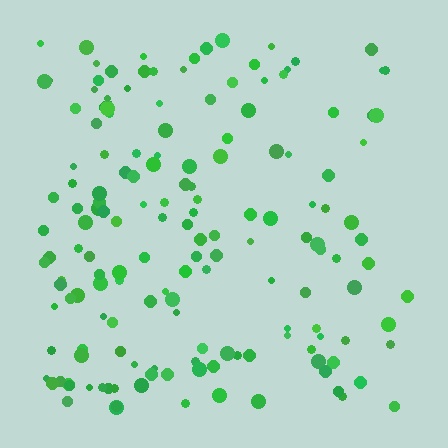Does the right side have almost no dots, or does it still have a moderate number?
Still a moderate number, just noticeably fewer than the left.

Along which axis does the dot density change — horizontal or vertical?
Horizontal.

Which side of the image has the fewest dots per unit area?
The right.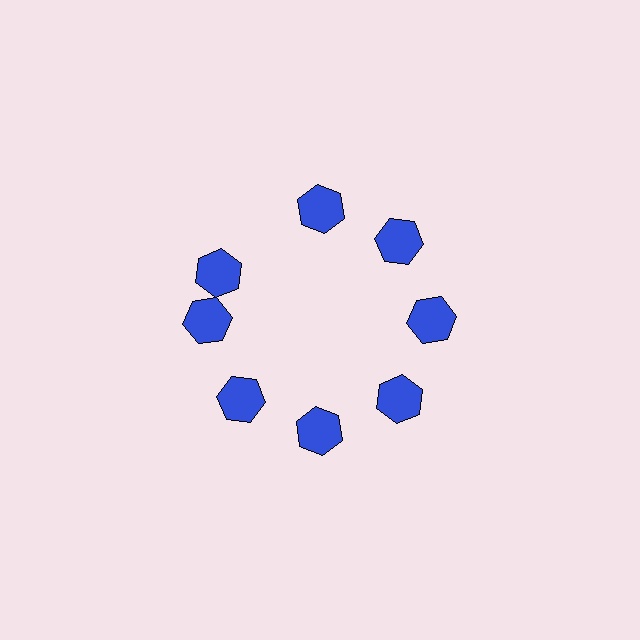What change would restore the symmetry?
The symmetry would be restored by rotating it back into even spacing with its neighbors so that all 8 hexagons sit at equal angles and equal distance from the center.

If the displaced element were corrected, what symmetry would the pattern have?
It would have 8-fold rotational symmetry — the pattern would map onto itself every 45 degrees.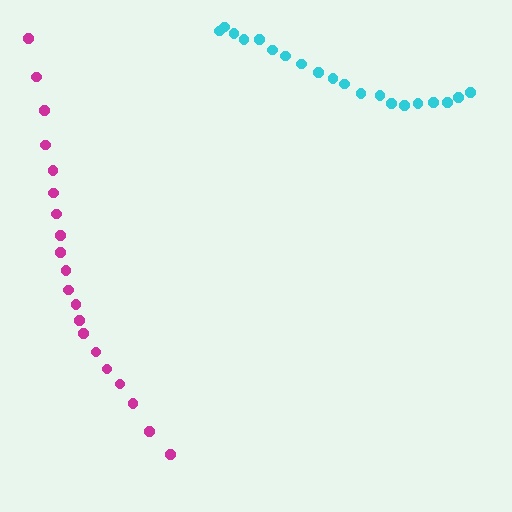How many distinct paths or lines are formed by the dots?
There are 2 distinct paths.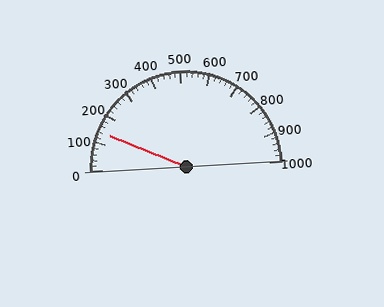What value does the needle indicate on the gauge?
The needle indicates approximately 140.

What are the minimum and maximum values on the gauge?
The gauge ranges from 0 to 1000.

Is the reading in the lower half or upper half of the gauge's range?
The reading is in the lower half of the range (0 to 1000).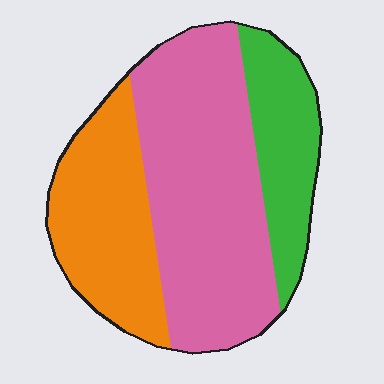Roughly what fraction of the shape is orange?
Orange covers 29% of the shape.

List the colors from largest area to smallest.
From largest to smallest: pink, orange, green.